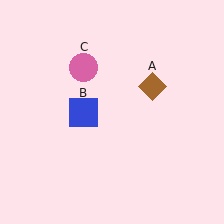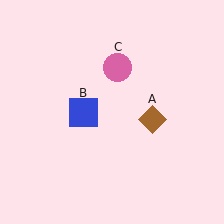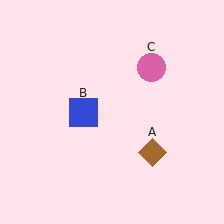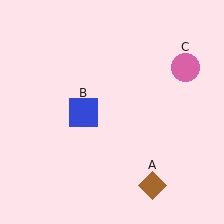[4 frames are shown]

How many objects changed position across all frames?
2 objects changed position: brown diamond (object A), pink circle (object C).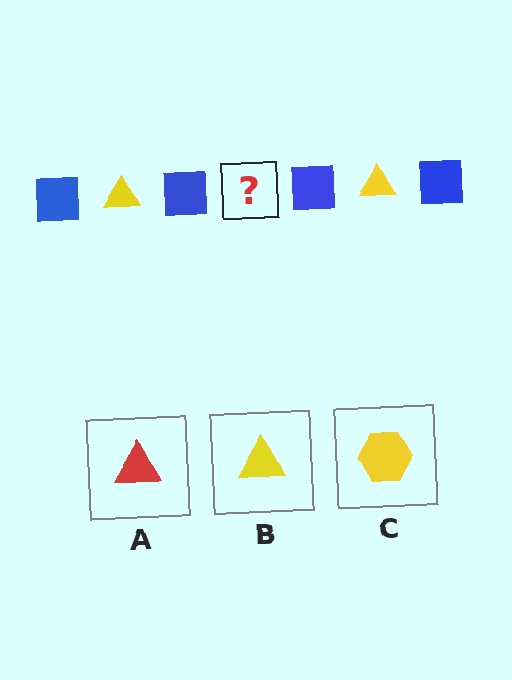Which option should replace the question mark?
Option B.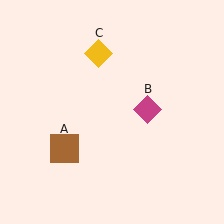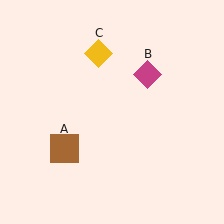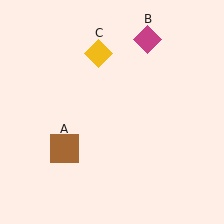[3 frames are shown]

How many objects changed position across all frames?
1 object changed position: magenta diamond (object B).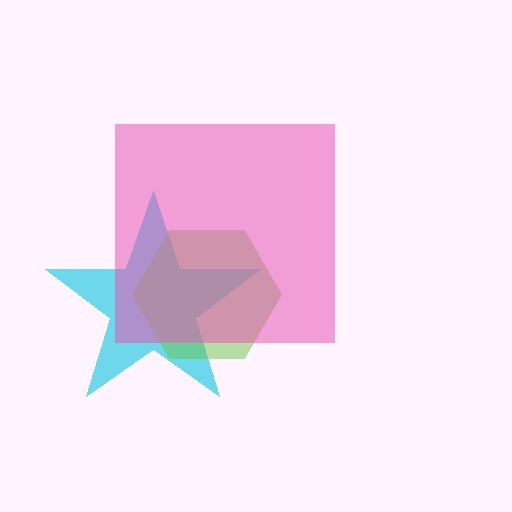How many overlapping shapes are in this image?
There are 3 overlapping shapes in the image.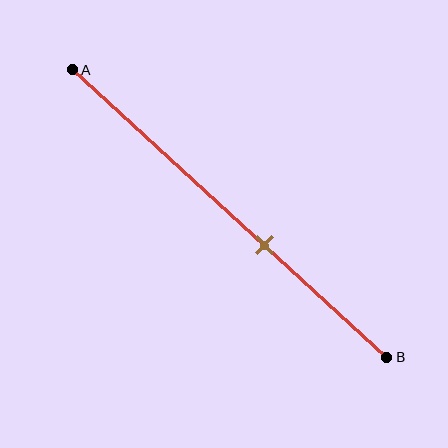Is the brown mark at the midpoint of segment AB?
No, the mark is at about 60% from A, not at the 50% midpoint.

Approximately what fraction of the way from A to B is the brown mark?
The brown mark is approximately 60% of the way from A to B.